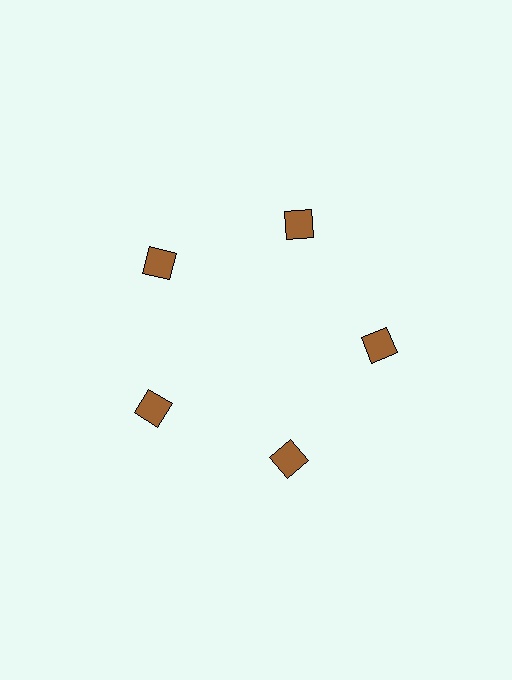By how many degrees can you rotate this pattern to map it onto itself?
The pattern maps onto itself every 72 degrees of rotation.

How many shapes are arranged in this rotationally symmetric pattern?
There are 5 shapes, arranged in 5 groups of 1.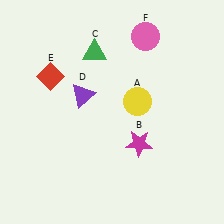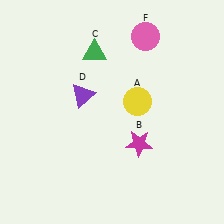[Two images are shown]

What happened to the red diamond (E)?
The red diamond (E) was removed in Image 2. It was in the top-left area of Image 1.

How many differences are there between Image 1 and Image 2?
There is 1 difference between the two images.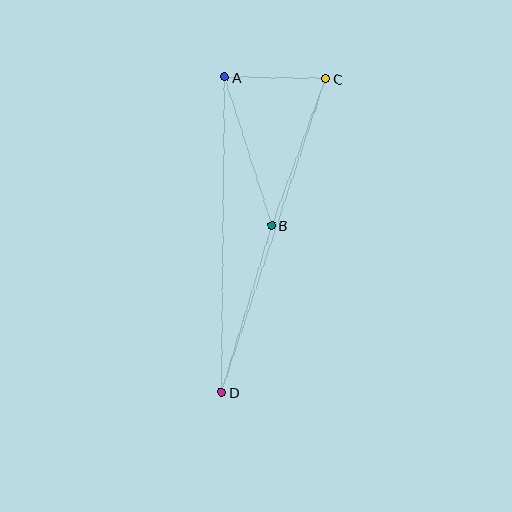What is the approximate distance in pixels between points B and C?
The distance between B and C is approximately 156 pixels.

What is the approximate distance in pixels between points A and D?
The distance between A and D is approximately 315 pixels.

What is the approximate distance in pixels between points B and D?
The distance between B and D is approximately 174 pixels.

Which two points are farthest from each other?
Points C and D are farthest from each other.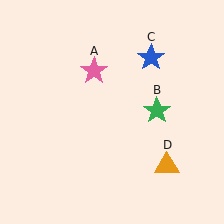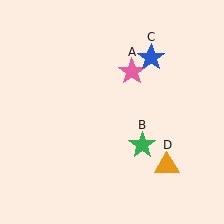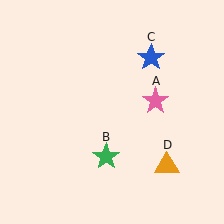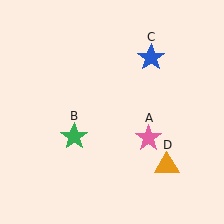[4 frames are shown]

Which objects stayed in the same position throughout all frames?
Blue star (object C) and orange triangle (object D) remained stationary.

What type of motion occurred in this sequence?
The pink star (object A), green star (object B) rotated clockwise around the center of the scene.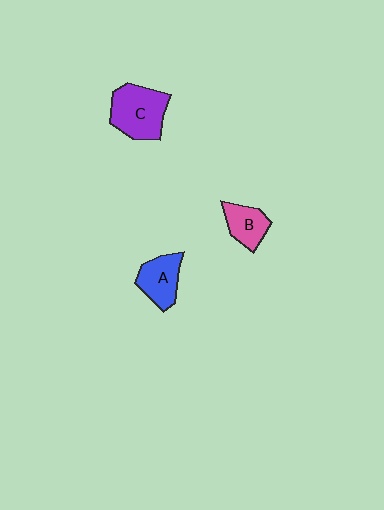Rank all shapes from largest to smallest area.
From largest to smallest: C (purple), A (blue), B (pink).